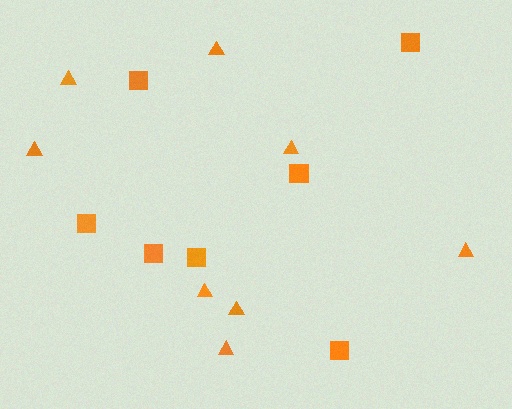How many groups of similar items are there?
There are 2 groups: one group of squares (7) and one group of triangles (8).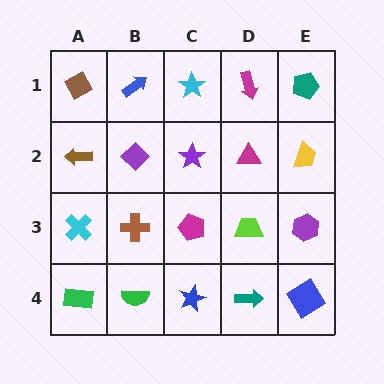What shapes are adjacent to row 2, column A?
A brown diamond (row 1, column A), a cyan cross (row 3, column A), a purple diamond (row 2, column B).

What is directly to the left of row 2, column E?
A magenta triangle.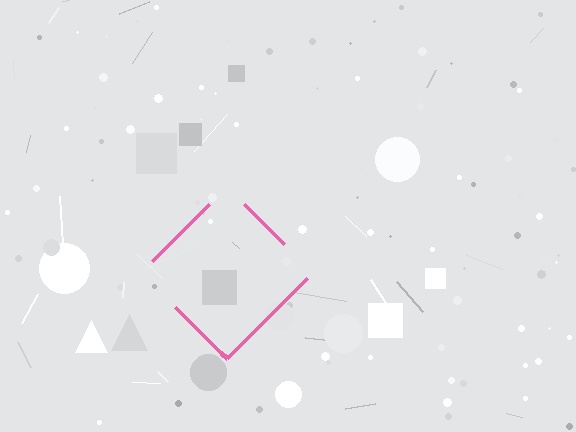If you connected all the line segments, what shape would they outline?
They would outline a diamond.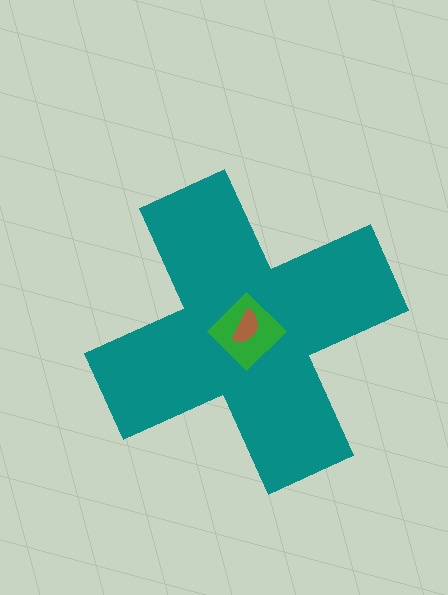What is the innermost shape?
The brown semicircle.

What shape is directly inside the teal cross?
The green diamond.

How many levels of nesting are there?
3.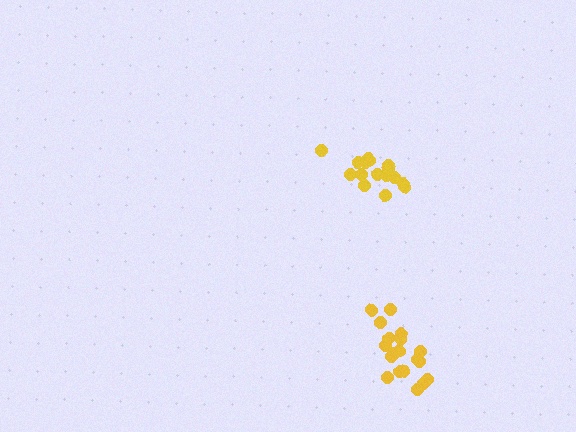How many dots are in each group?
Group 1: 16 dots, Group 2: 19 dots (35 total).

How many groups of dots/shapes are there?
There are 2 groups.